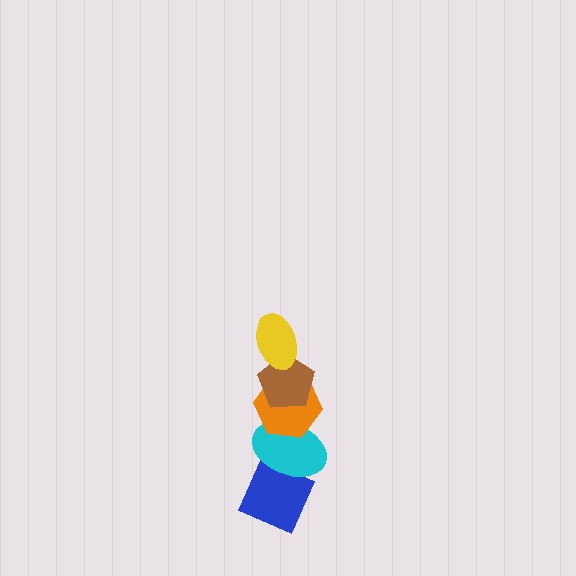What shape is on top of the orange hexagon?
The brown pentagon is on top of the orange hexagon.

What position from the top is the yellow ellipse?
The yellow ellipse is 1st from the top.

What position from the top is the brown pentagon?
The brown pentagon is 2nd from the top.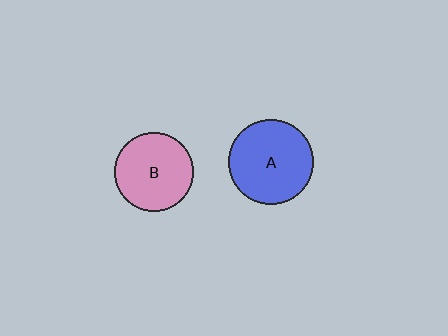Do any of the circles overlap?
No, none of the circles overlap.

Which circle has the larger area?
Circle A (blue).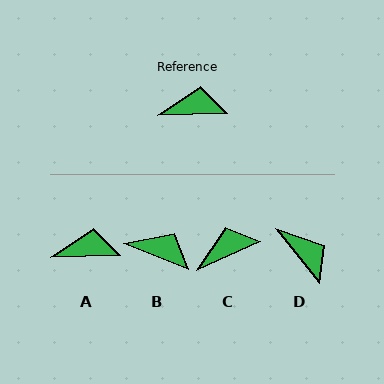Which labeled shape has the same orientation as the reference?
A.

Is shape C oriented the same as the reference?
No, it is off by about 22 degrees.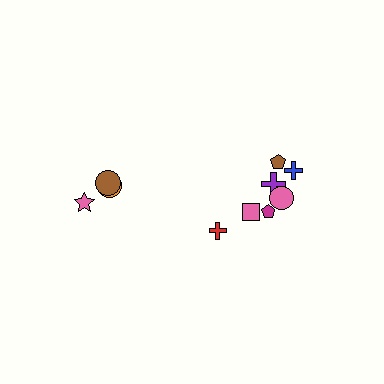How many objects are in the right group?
There are 7 objects.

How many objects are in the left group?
There are 3 objects.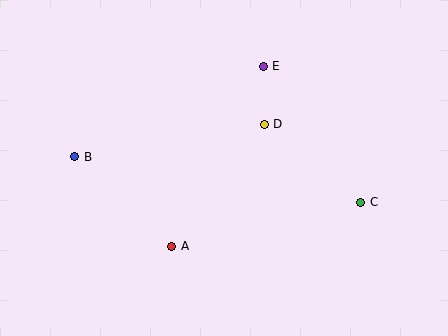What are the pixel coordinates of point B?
Point B is at (75, 157).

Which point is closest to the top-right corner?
Point E is closest to the top-right corner.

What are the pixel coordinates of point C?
Point C is at (361, 202).